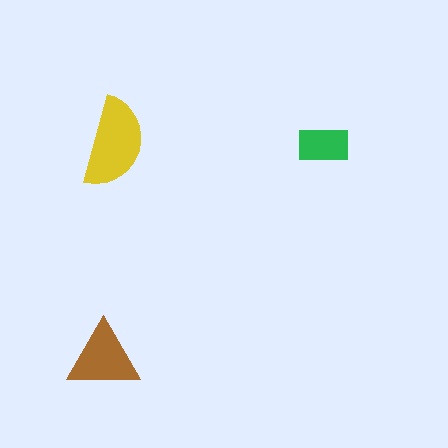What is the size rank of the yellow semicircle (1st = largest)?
1st.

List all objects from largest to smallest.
The yellow semicircle, the brown triangle, the green rectangle.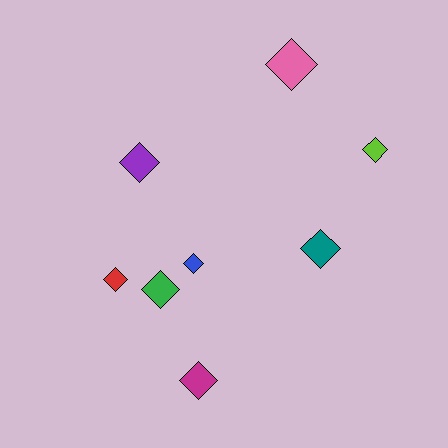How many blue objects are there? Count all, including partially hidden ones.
There is 1 blue object.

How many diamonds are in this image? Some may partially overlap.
There are 8 diamonds.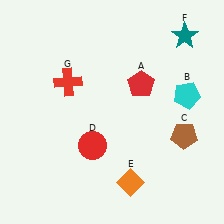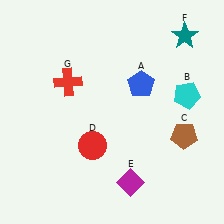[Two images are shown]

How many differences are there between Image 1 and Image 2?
There are 2 differences between the two images.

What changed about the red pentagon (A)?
In Image 1, A is red. In Image 2, it changed to blue.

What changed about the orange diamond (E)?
In Image 1, E is orange. In Image 2, it changed to magenta.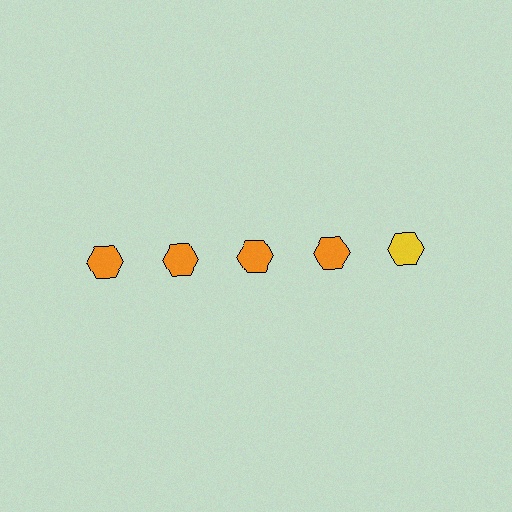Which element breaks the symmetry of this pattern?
The yellow hexagon in the top row, rightmost column breaks the symmetry. All other shapes are orange hexagons.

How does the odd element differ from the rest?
It has a different color: yellow instead of orange.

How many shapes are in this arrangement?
There are 5 shapes arranged in a grid pattern.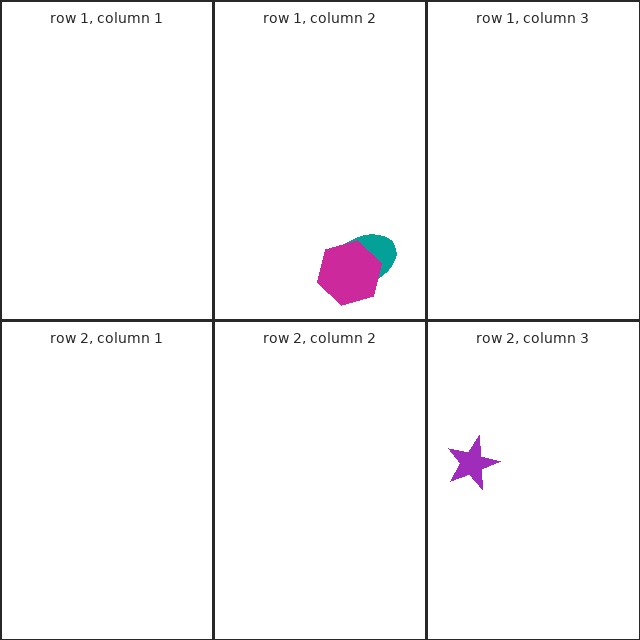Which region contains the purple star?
The row 2, column 3 region.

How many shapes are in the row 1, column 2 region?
2.